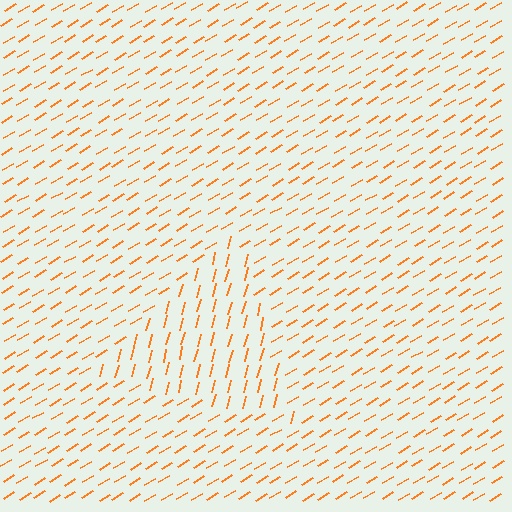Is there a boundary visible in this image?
Yes, there is a texture boundary formed by a change in line orientation.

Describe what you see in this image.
The image is filled with small orange line segments. A triangle region in the image has lines oriented differently from the surrounding lines, creating a visible texture boundary.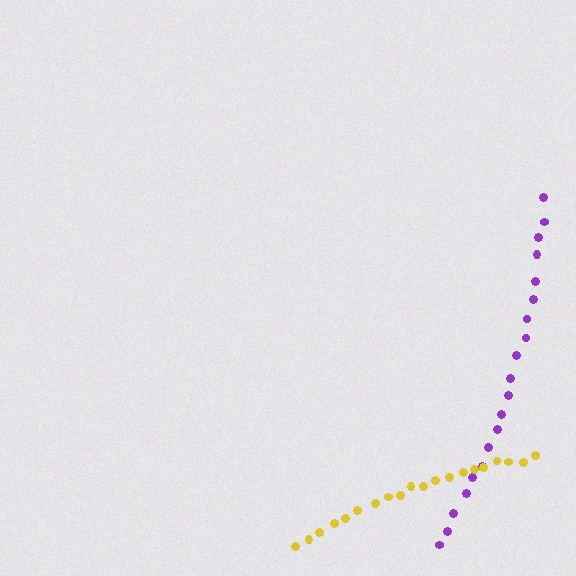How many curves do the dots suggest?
There are 2 distinct paths.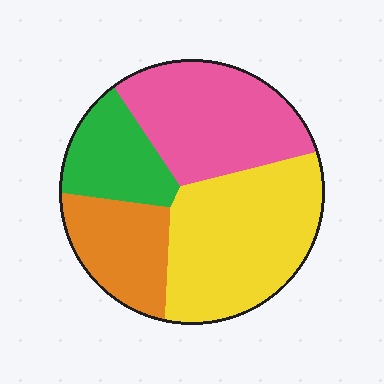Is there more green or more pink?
Pink.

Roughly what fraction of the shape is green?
Green covers around 15% of the shape.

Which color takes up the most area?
Yellow, at roughly 35%.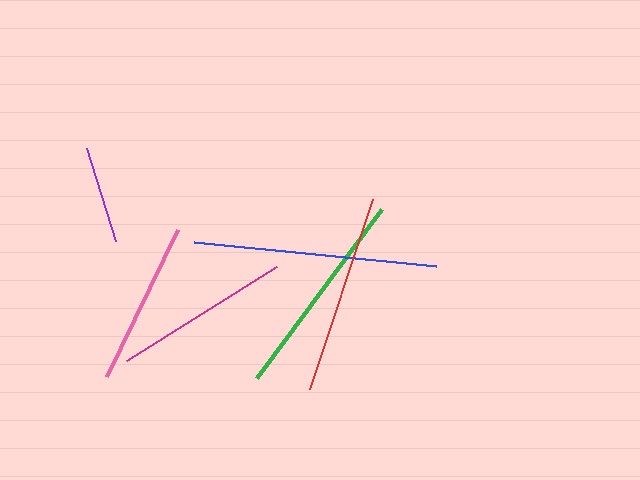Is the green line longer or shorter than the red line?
The green line is longer than the red line.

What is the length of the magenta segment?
The magenta segment is approximately 177 pixels long.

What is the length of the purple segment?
The purple segment is approximately 98 pixels long.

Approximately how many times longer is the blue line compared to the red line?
The blue line is approximately 1.2 times the length of the red line.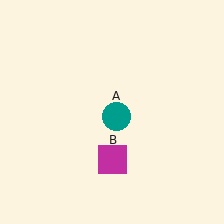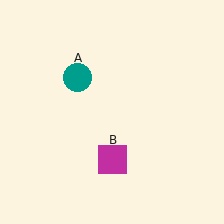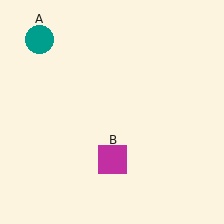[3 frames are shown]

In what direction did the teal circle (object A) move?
The teal circle (object A) moved up and to the left.